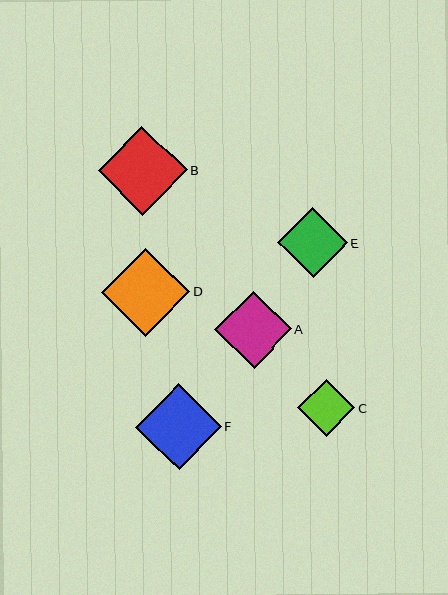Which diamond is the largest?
Diamond B is the largest with a size of approximately 89 pixels.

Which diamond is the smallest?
Diamond C is the smallest with a size of approximately 57 pixels.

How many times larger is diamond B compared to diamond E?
Diamond B is approximately 1.3 times the size of diamond E.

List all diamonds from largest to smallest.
From largest to smallest: B, D, F, A, E, C.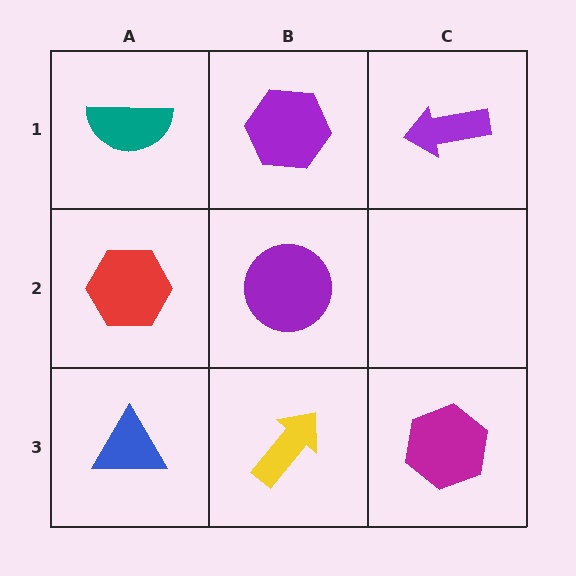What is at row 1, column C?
A purple arrow.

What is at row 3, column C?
A magenta hexagon.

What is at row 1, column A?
A teal semicircle.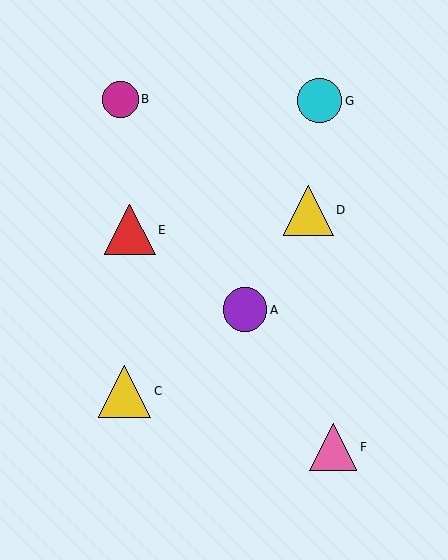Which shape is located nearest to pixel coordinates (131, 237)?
The red triangle (labeled E) at (130, 230) is nearest to that location.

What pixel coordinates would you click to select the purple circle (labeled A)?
Click at (245, 310) to select the purple circle A.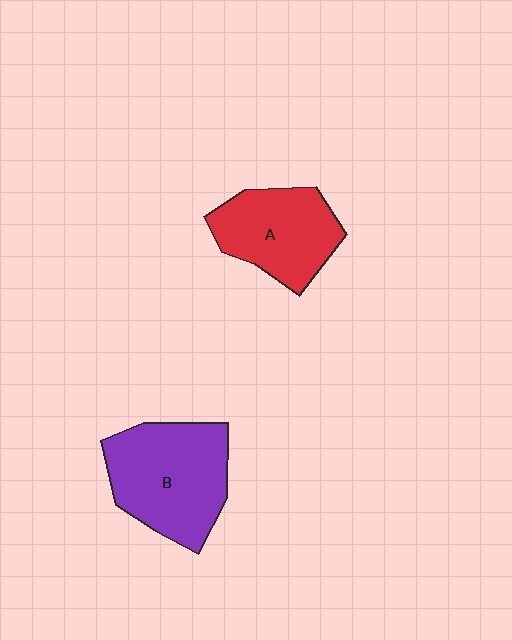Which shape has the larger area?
Shape B (purple).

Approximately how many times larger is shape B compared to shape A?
Approximately 1.3 times.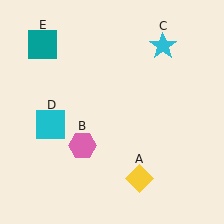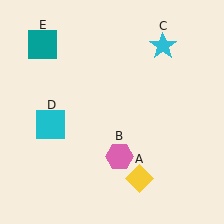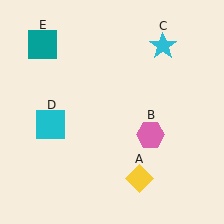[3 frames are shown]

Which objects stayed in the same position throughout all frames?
Yellow diamond (object A) and cyan star (object C) and cyan square (object D) and teal square (object E) remained stationary.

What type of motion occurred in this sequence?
The pink hexagon (object B) rotated counterclockwise around the center of the scene.